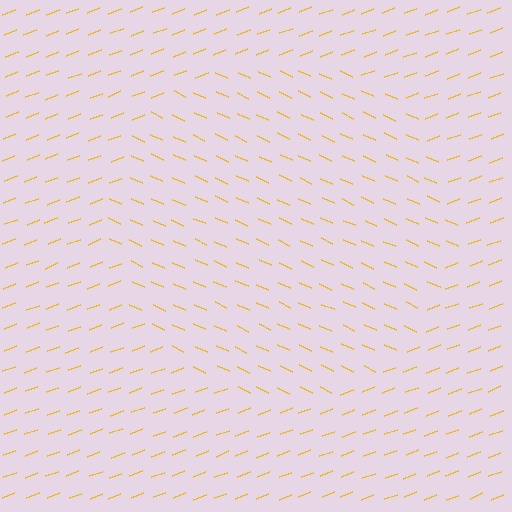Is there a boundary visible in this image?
Yes, there is a texture boundary formed by a change in line orientation.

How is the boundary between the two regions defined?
The boundary is defined purely by a change in line orientation (approximately 45 degrees difference). All lines are the same color and thickness.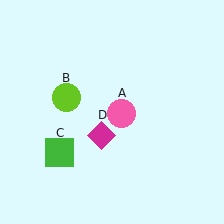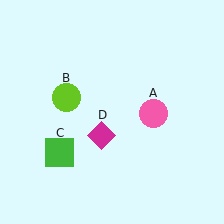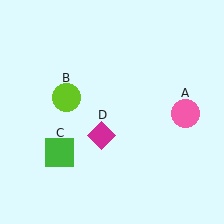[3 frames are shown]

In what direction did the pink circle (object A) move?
The pink circle (object A) moved right.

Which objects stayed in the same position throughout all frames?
Lime circle (object B) and green square (object C) and magenta diamond (object D) remained stationary.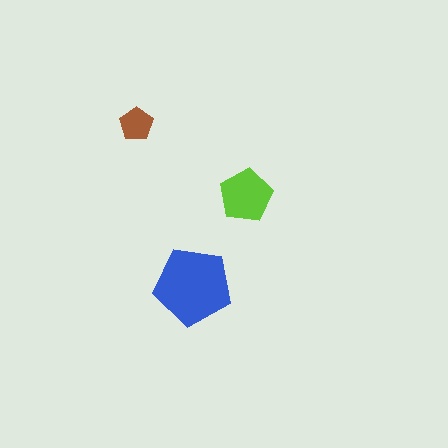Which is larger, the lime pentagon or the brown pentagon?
The lime one.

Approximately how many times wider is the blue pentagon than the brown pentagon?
About 2.5 times wider.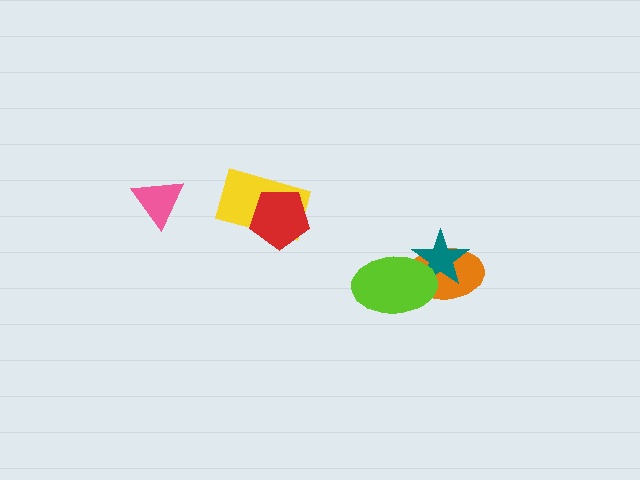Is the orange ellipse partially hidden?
Yes, it is partially covered by another shape.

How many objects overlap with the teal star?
2 objects overlap with the teal star.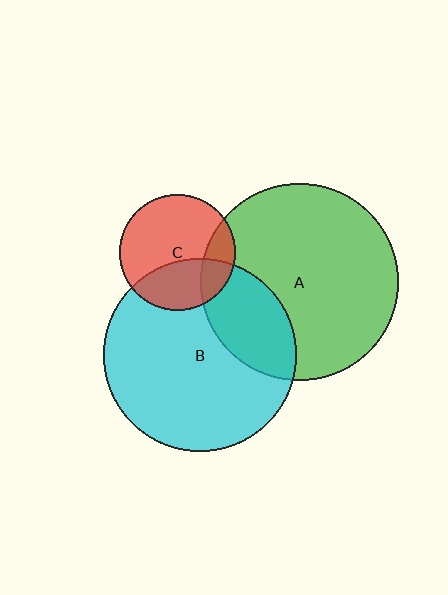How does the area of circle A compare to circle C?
Approximately 2.9 times.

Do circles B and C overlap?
Yes.